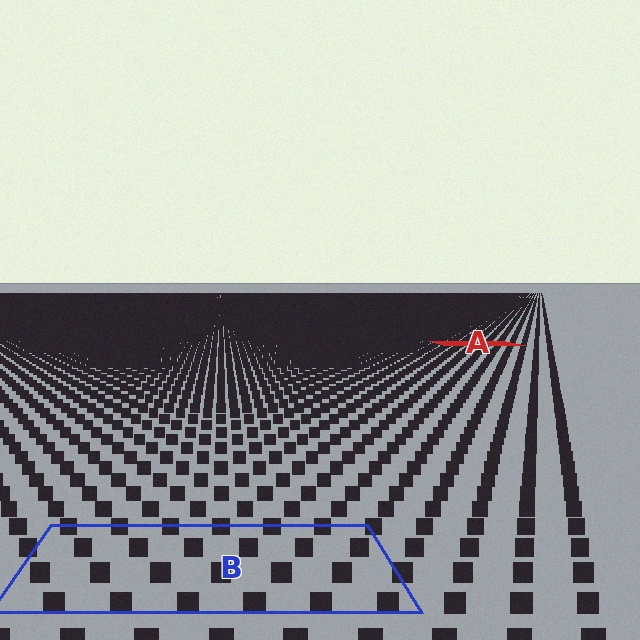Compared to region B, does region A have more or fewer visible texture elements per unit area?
Region A has more texture elements per unit area — they are packed more densely because it is farther away.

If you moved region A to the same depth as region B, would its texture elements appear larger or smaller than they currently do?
They would appear larger. At a closer depth, the same texture elements are projected at a bigger on-screen size.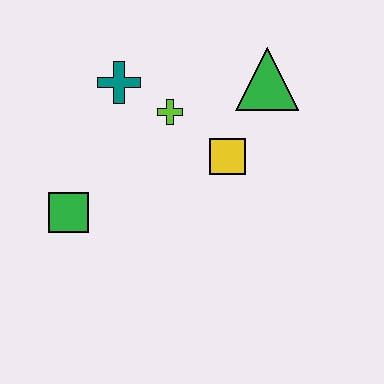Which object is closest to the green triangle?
The yellow square is closest to the green triangle.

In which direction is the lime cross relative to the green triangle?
The lime cross is to the left of the green triangle.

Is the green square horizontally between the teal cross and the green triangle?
No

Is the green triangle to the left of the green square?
No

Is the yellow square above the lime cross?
No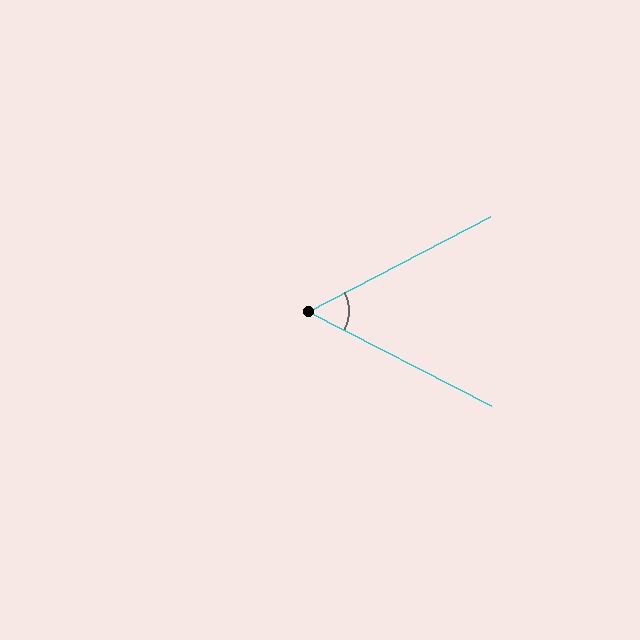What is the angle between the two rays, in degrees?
Approximately 55 degrees.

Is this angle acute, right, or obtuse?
It is acute.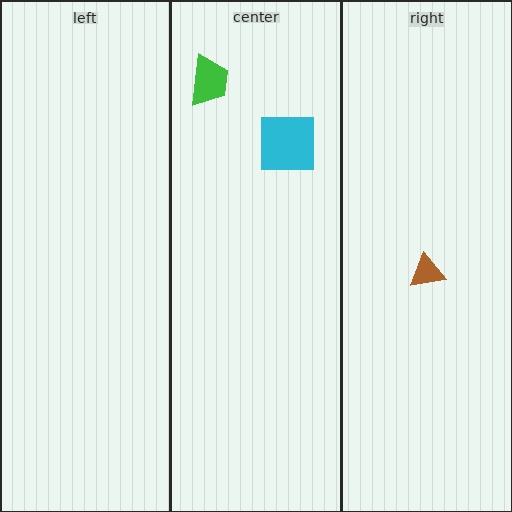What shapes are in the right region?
The brown triangle.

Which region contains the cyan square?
The center region.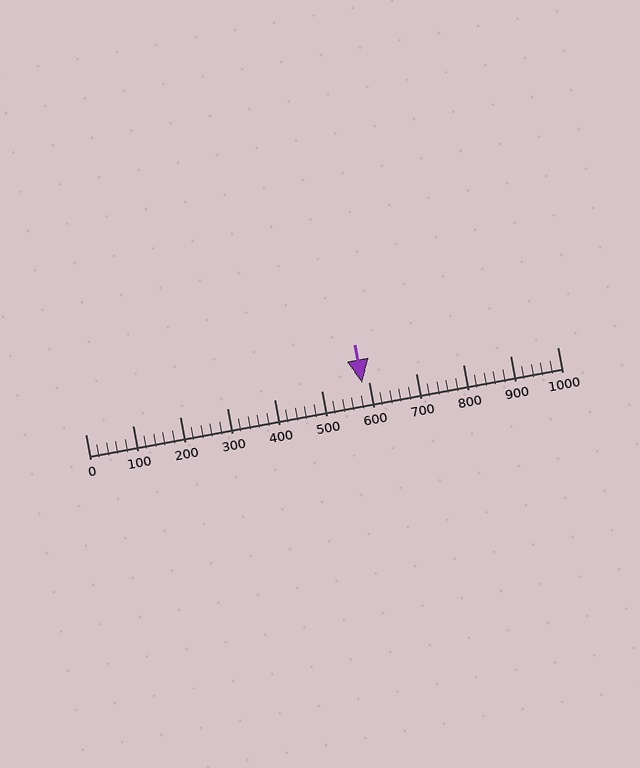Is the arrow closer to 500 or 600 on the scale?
The arrow is closer to 600.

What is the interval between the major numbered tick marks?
The major tick marks are spaced 100 units apart.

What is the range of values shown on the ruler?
The ruler shows values from 0 to 1000.